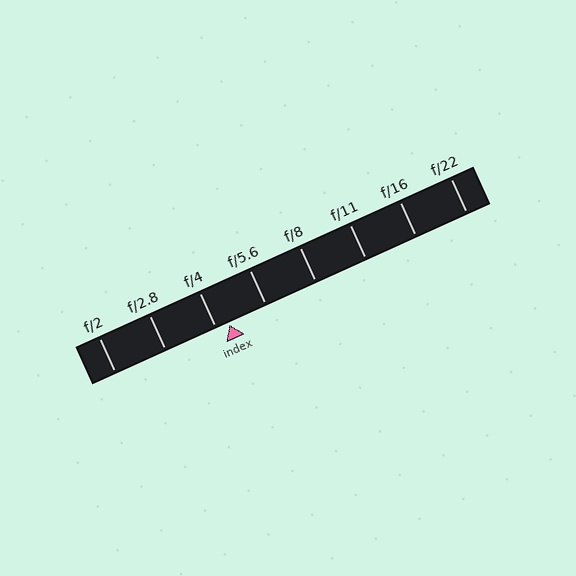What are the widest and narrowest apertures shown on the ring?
The widest aperture shown is f/2 and the narrowest is f/22.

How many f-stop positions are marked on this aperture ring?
There are 8 f-stop positions marked.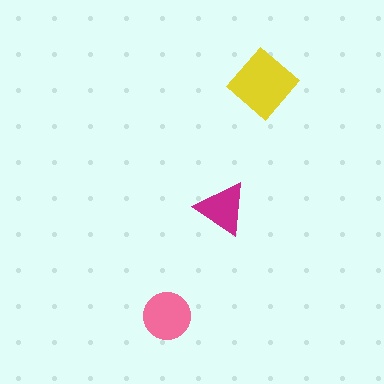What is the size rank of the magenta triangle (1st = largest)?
3rd.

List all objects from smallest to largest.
The magenta triangle, the pink circle, the yellow diamond.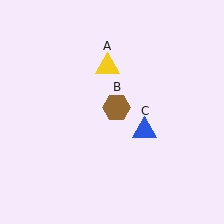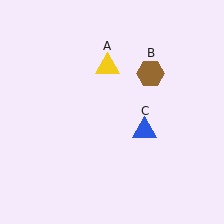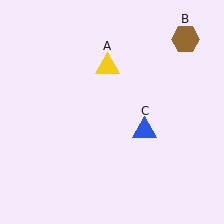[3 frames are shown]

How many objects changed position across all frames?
1 object changed position: brown hexagon (object B).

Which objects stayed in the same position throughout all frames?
Yellow triangle (object A) and blue triangle (object C) remained stationary.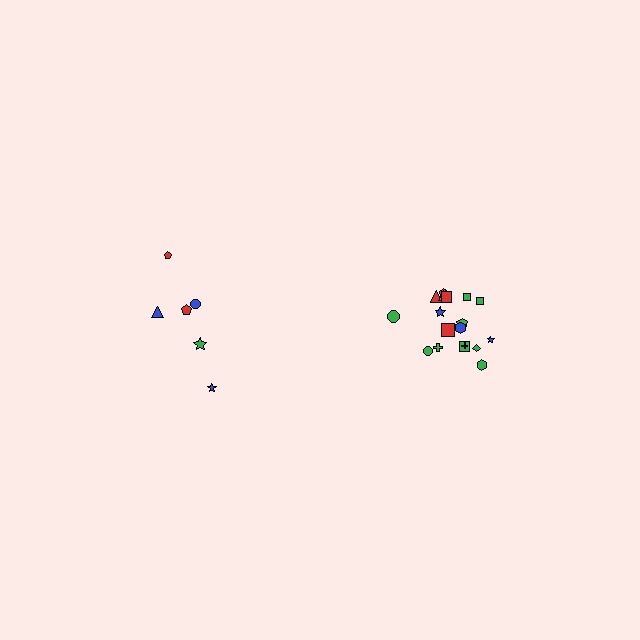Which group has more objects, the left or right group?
The right group.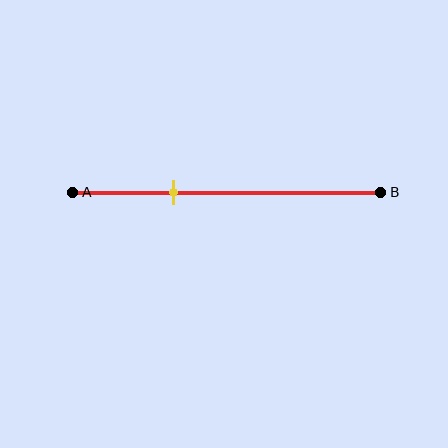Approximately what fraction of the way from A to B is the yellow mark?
The yellow mark is approximately 35% of the way from A to B.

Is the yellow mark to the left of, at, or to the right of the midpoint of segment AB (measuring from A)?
The yellow mark is to the left of the midpoint of segment AB.